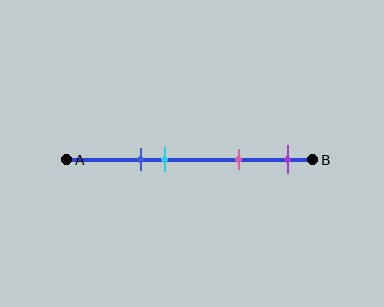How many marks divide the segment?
There are 4 marks dividing the segment.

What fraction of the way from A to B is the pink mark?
The pink mark is approximately 70% (0.7) of the way from A to B.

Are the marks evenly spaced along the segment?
No, the marks are not evenly spaced.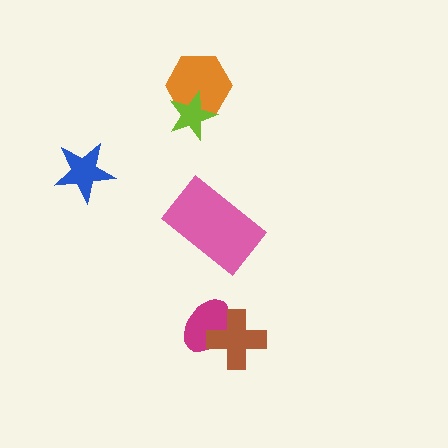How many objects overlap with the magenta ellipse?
1 object overlaps with the magenta ellipse.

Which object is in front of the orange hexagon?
The lime star is in front of the orange hexagon.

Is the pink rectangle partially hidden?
No, no other shape covers it.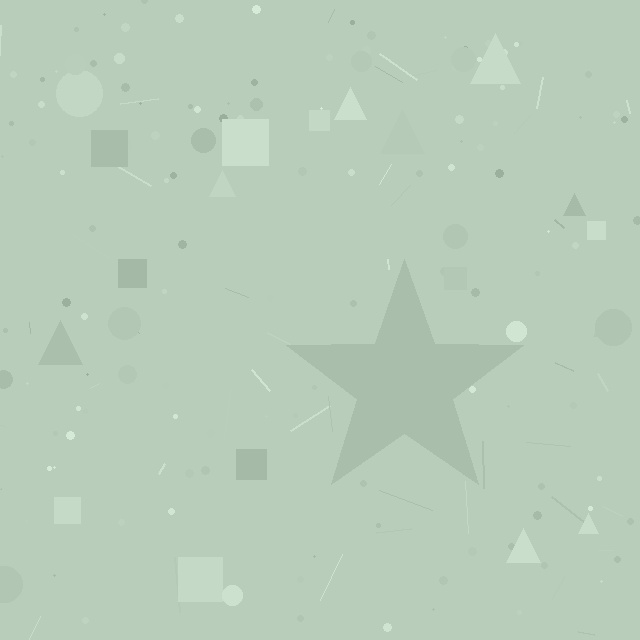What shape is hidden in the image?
A star is hidden in the image.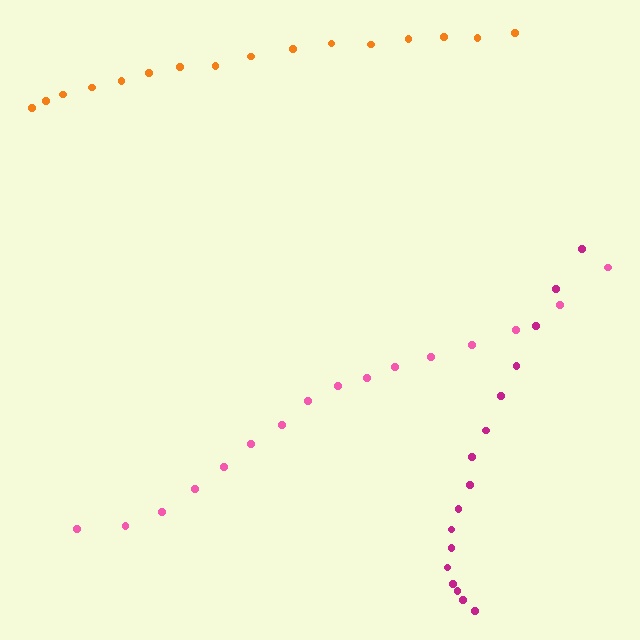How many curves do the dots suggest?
There are 3 distinct paths.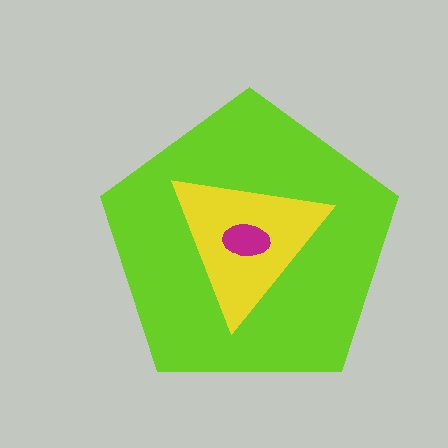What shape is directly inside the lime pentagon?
The yellow triangle.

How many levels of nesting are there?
3.